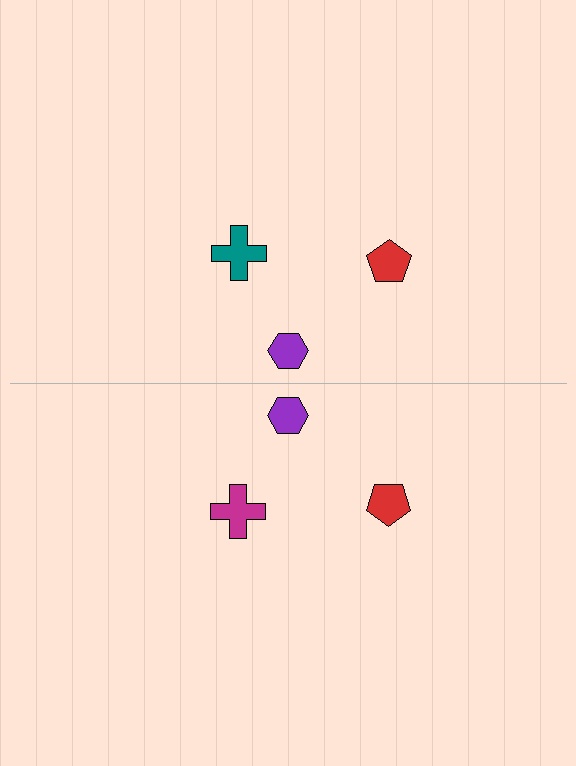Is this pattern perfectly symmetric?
No, the pattern is not perfectly symmetric. The magenta cross on the bottom side breaks the symmetry — its mirror counterpart is teal.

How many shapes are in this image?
There are 6 shapes in this image.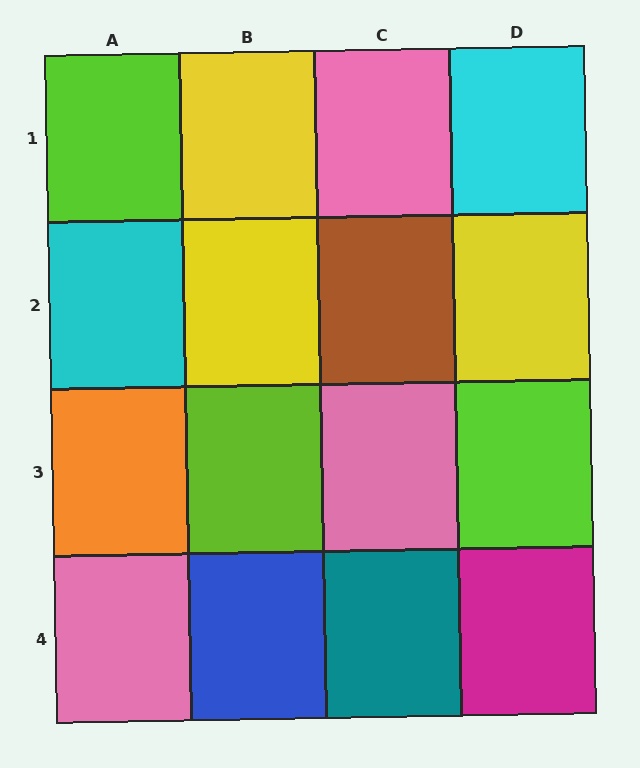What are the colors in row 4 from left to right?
Pink, blue, teal, magenta.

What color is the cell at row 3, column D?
Lime.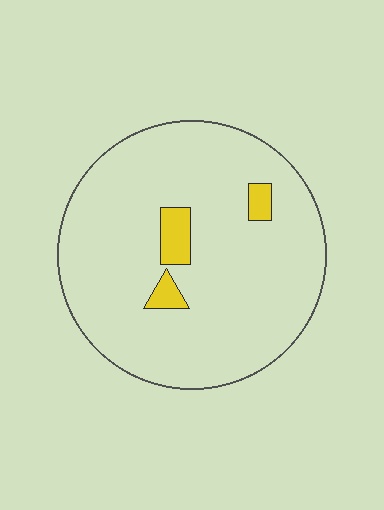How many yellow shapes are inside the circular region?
3.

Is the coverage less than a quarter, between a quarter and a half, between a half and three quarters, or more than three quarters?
Less than a quarter.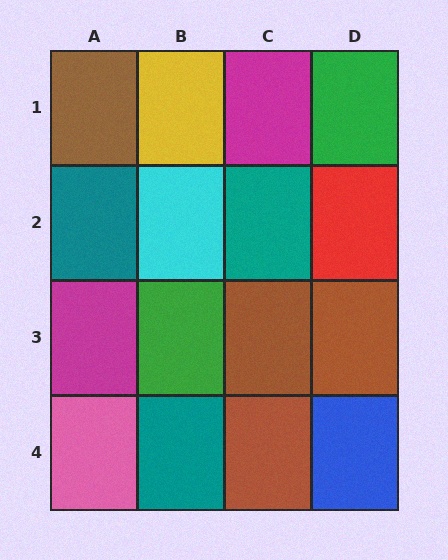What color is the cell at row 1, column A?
Brown.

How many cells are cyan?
1 cell is cyan.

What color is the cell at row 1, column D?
Green.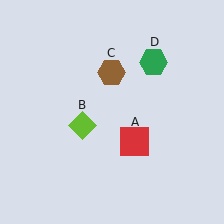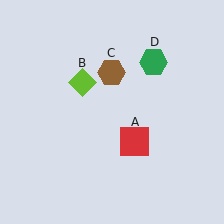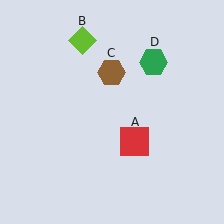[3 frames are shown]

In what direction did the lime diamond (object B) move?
The lime diamond (object B) moved up.